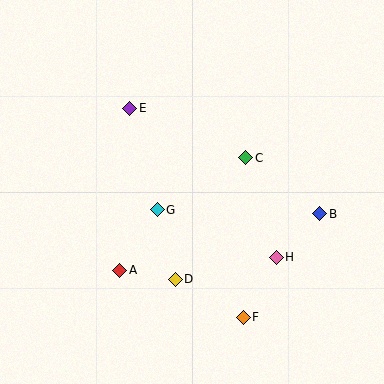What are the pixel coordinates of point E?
Point E is at (130, 108).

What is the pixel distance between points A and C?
The distance between A and C is 169 pixels.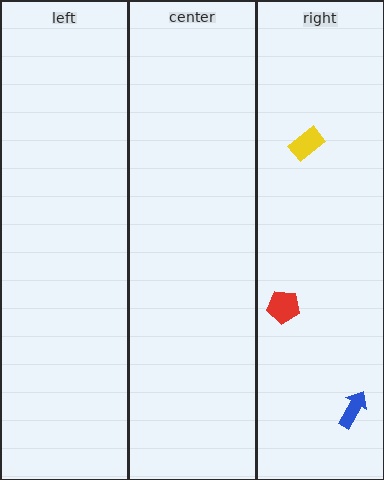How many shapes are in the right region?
3.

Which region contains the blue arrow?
The right region.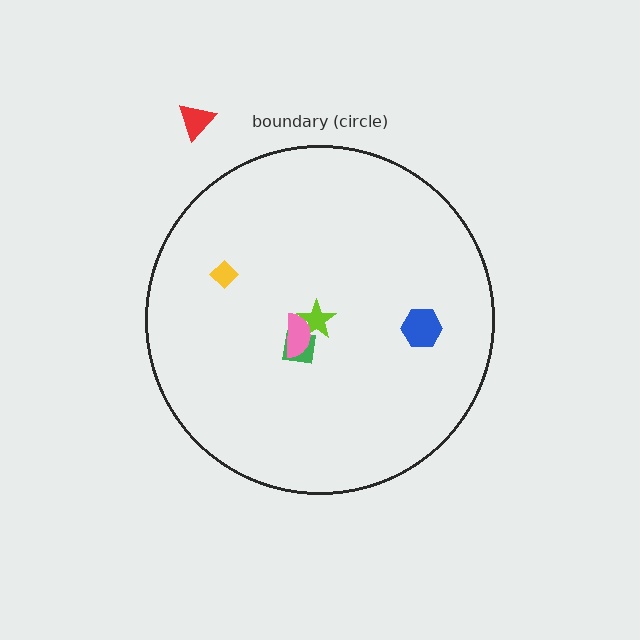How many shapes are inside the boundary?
5 inside, 1 outside.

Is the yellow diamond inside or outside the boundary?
Inside.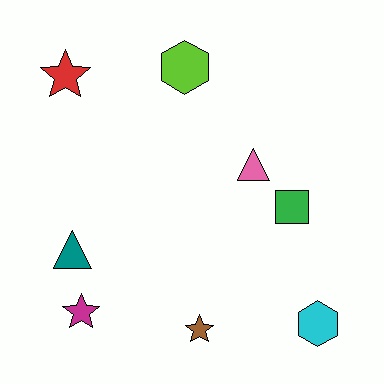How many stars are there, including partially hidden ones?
There are 3 stars.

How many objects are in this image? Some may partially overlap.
There are 8 objects.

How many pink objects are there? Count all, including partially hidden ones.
There is 1 pink object.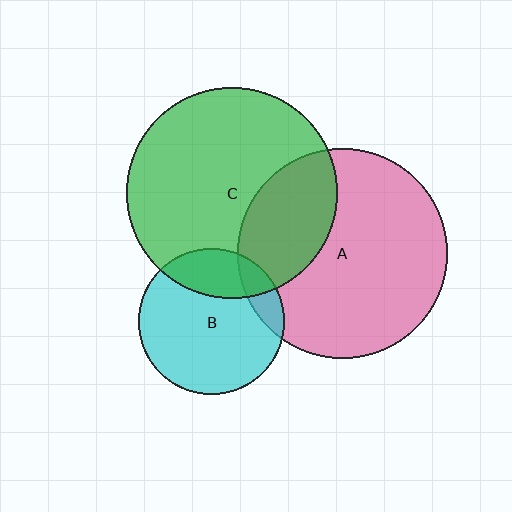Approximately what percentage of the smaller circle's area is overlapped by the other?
Approximately 25%.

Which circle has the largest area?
Circle C (green).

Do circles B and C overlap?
Yes.